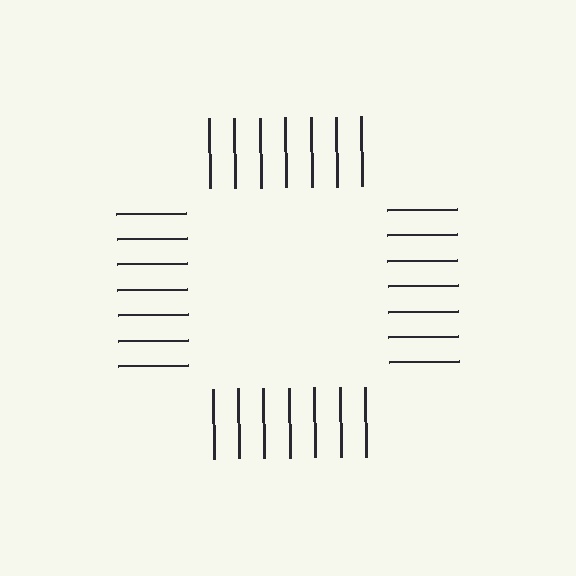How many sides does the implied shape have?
4 sides — the line-ends trace a square.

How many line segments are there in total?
28 — 7 along each of the 4 edges.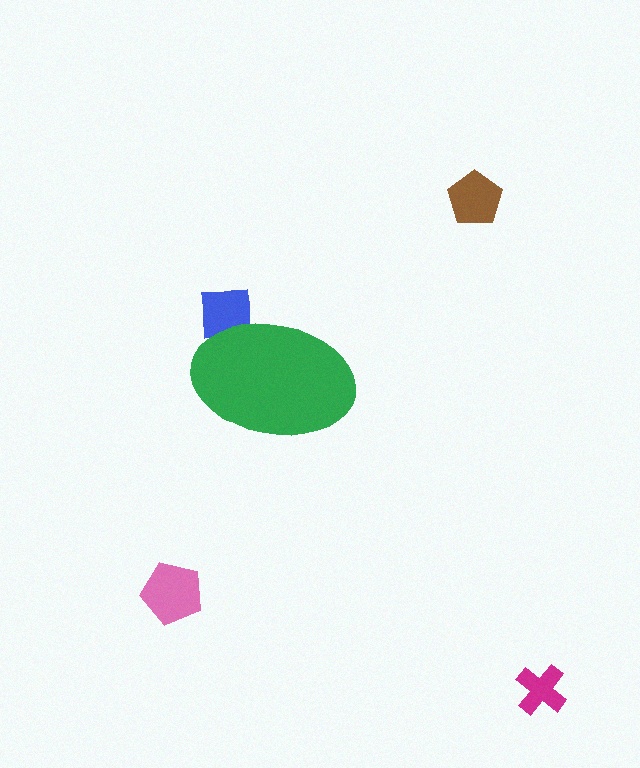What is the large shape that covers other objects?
A green ellipse.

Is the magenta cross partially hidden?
No, the magenta cross is fully visible.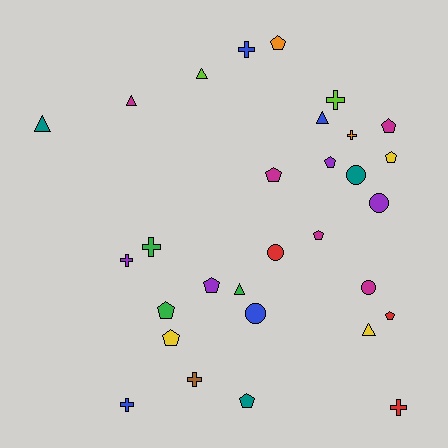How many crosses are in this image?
There are 8 crosses.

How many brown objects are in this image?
There is 1 brown object.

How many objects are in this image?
There are 30 objects.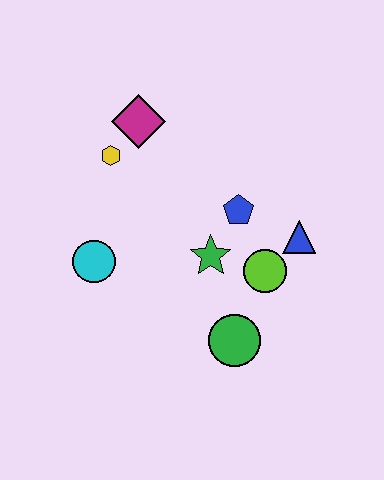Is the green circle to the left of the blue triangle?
Yes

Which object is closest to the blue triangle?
The lime circle is closest to the blue triangle.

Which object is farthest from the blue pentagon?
The cyan circle is farthest from the blue pentagon.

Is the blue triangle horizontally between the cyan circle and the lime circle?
No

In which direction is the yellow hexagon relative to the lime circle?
The yellow hexagon is to the left of the lime circle.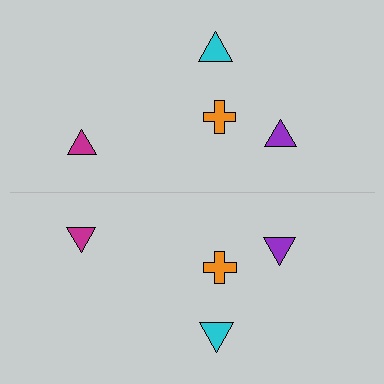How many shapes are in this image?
There are 8 shapes in this image.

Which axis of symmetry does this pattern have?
The pattern has a horizontal axis of symmetry running through the center of the image.